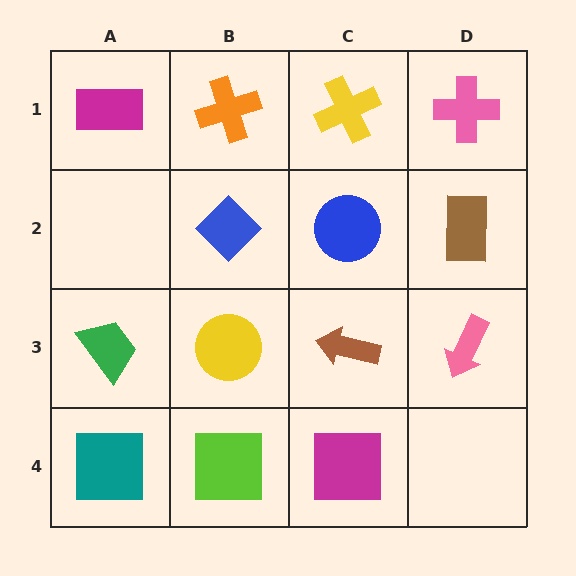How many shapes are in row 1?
4 shapes.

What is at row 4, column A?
A teal square.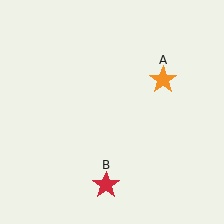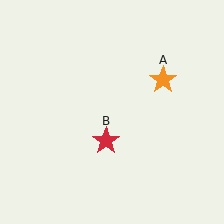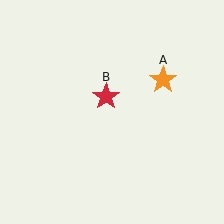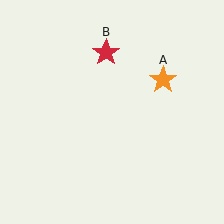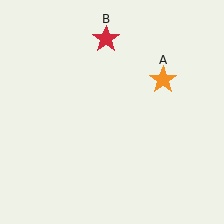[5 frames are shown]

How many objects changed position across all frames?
1 object changed position: red star (object B).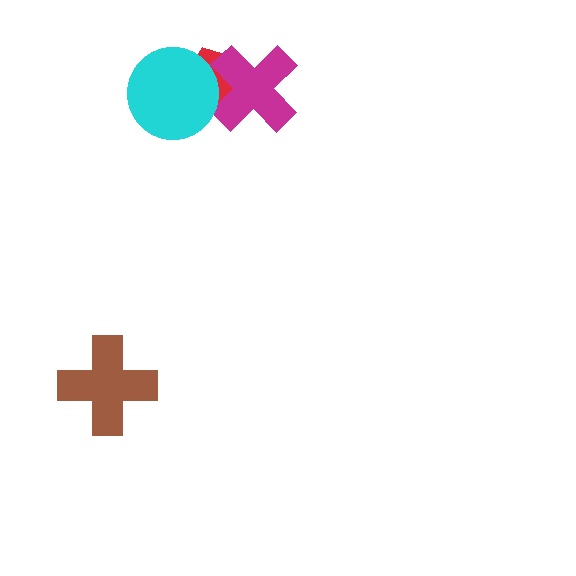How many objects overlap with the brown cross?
0 objects overlap with the brown cross.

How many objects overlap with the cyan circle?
2 objects overlap with the cyan circle.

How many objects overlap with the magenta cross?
2 objects overlap with the magenta cross.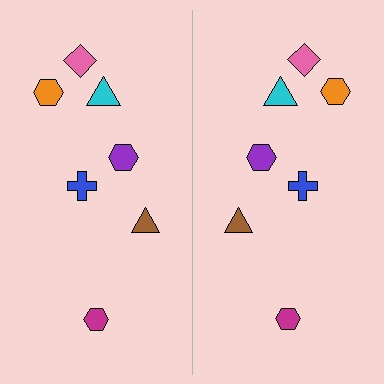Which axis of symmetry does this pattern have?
The pattern has a vertical axis of symmetry running through the center of the image.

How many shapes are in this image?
There are 14 shapes in this image.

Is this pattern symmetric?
Yes, this pattern has bilateral (reflection) symmetry.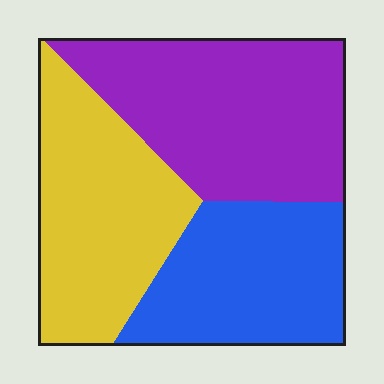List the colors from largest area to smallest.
From largest to smallest: purple, yellow, blue.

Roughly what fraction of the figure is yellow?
Yellow takes up about one third (1/3) of the figure.